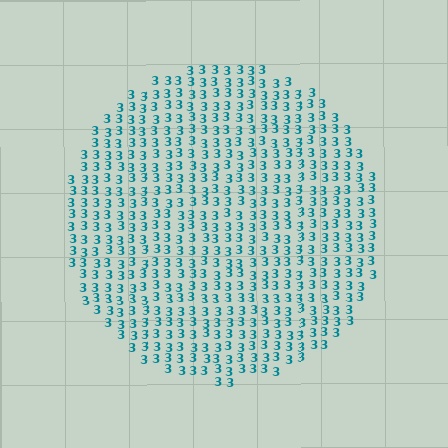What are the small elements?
The small elements are digit 3's.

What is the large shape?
The large shape is a circle.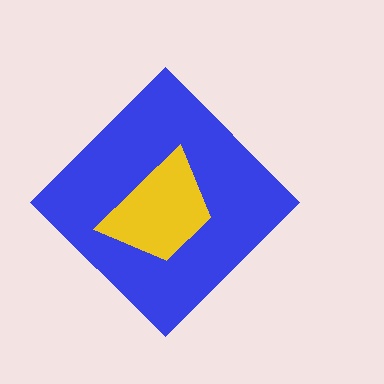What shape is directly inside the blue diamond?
The yellow trapezoid.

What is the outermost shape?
The blue diamond.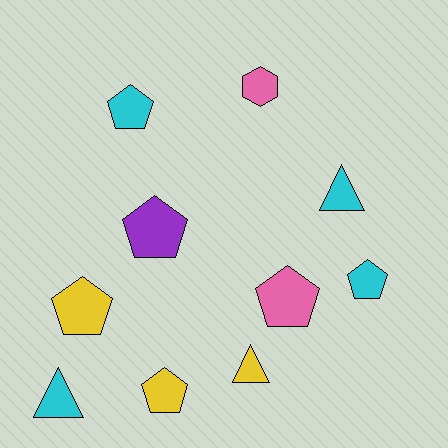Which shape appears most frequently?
Pentagon, with 6 objects.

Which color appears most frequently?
Cyan, with 4 objects.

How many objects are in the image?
There are 10 objects.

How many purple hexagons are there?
There are no purple hexagons.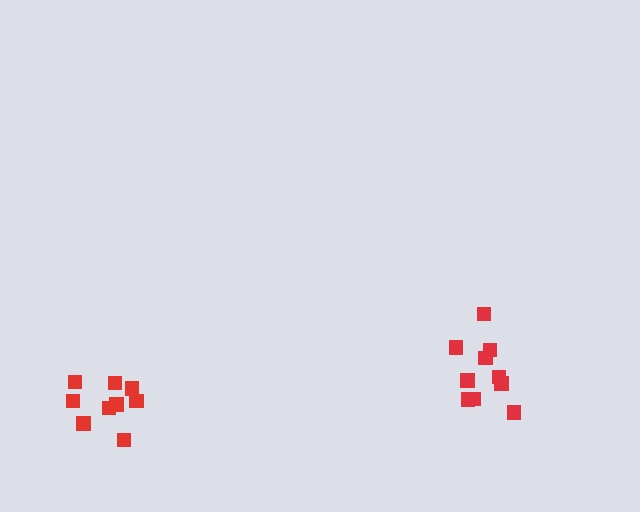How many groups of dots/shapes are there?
There are 2 groups.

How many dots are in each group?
Group 1: 9 dots, Group 2: 10 dots (19 total).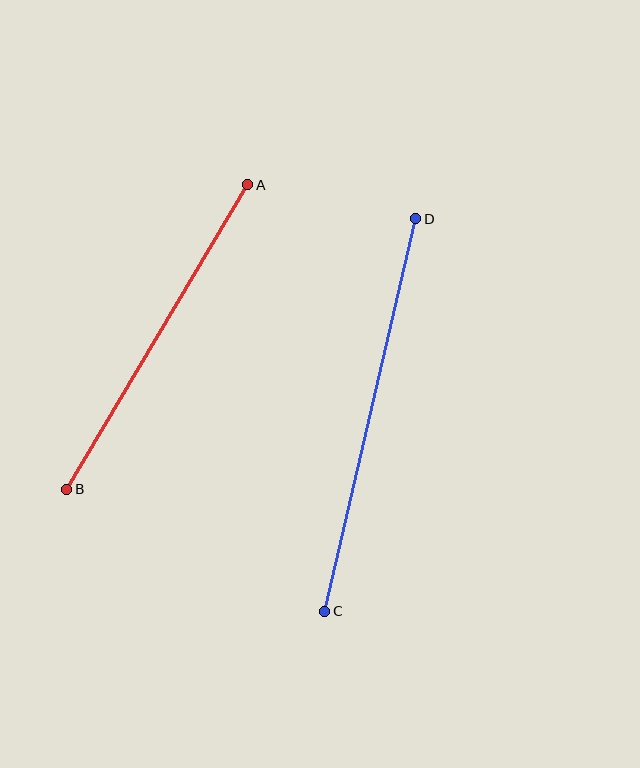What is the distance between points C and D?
The distance is approximately 402 pixels.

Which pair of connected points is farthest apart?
Points C and D are farthest apart.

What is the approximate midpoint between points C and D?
The midpoint is at approximately (370, 415) pixels.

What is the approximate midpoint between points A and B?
The midpoint is at approximately (157, 337) pixels.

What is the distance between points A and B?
The distance is approximately 354 pixels.